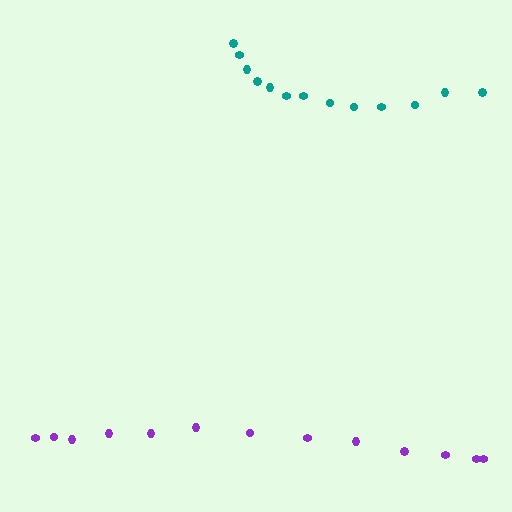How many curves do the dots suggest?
There are 2 distinct paths.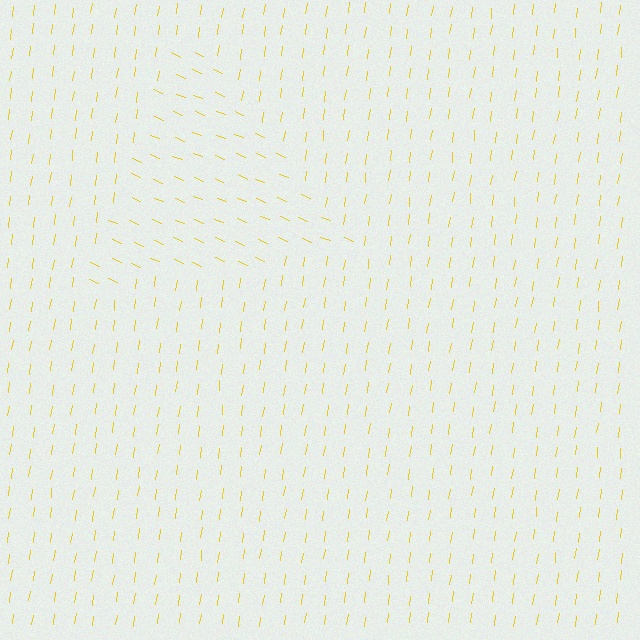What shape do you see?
I see a triangle.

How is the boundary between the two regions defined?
The boundary is defined purely by a change in line orientation (approximately 75 degrees difference). All lines are the same color and thickness.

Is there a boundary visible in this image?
Yes, there is a texture boundary formed by a change in line orientation.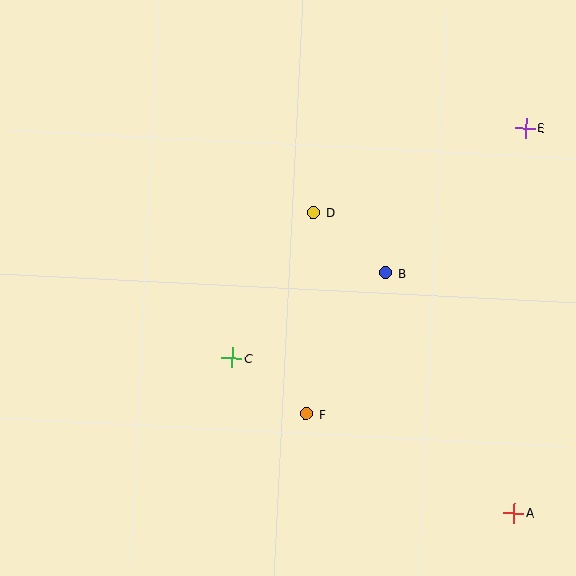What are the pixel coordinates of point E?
Point E is at (526, 128).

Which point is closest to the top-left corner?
Point D is closest to the top-left corner.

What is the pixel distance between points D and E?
The distance between D and E is 229 pixels.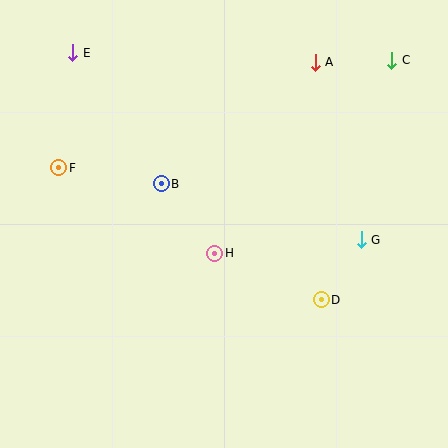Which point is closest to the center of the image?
Point H at (215, 253) is closest to the center.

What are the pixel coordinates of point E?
Point E is at (73, 53).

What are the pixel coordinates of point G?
Point G is at (361, 240).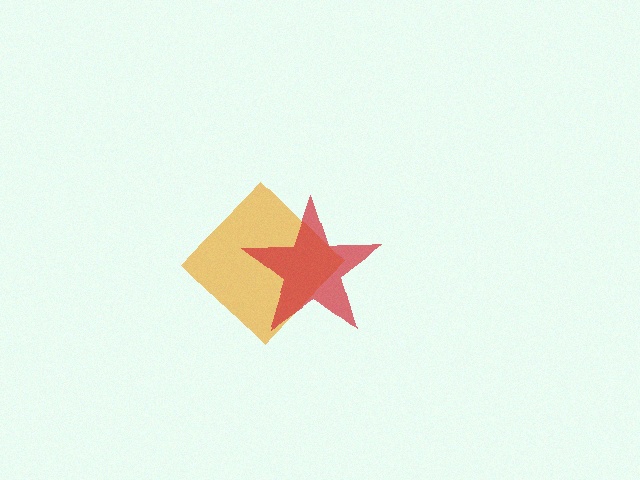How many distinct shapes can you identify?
There are 2 distinct shapes: an orange diamond, a red star.